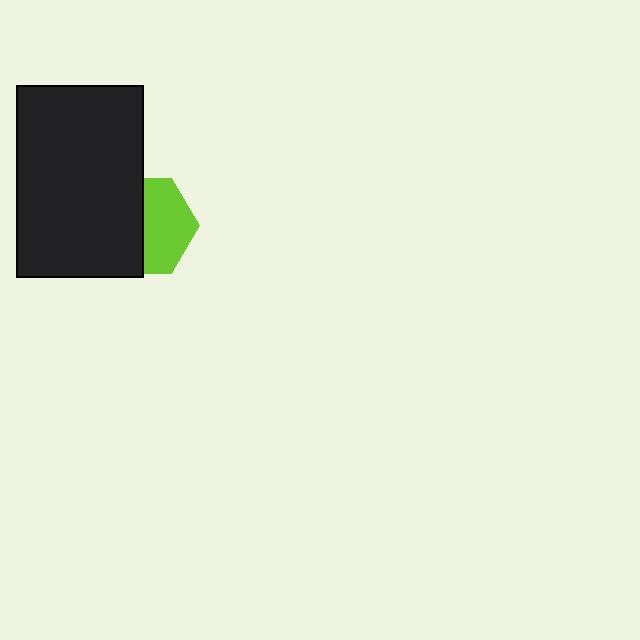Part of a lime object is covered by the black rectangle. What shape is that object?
It is a hexagon.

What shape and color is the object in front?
The object in front is a black rectangle.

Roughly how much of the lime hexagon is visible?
About half of it is visible (roughly 51%).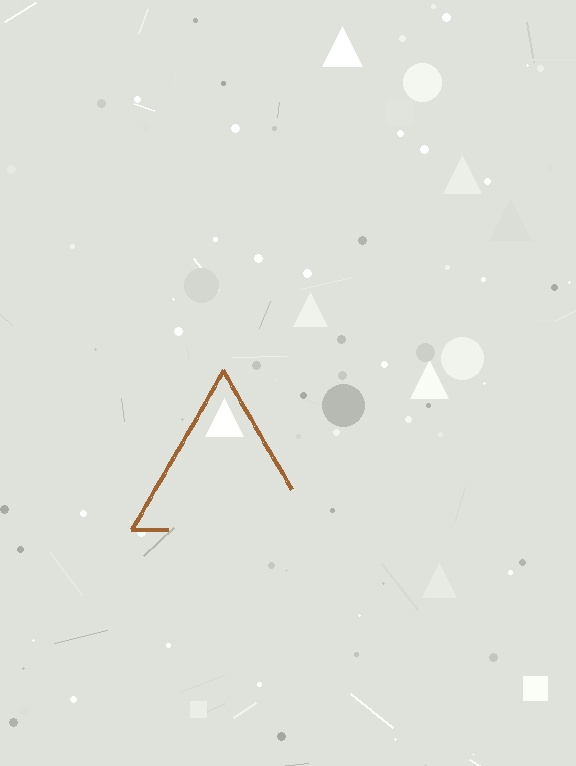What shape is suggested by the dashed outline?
The dashed outline suggests a triangle.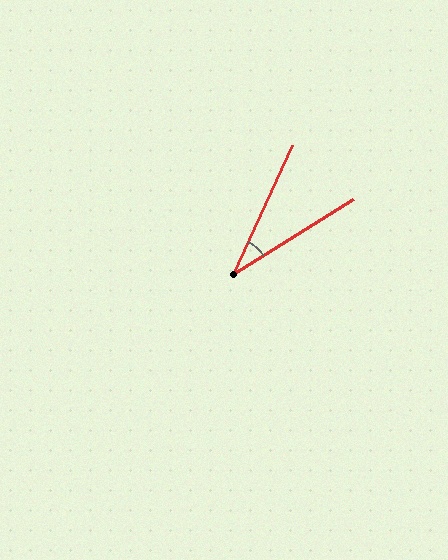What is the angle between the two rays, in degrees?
Approximately 34 degrees.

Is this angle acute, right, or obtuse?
It is acute.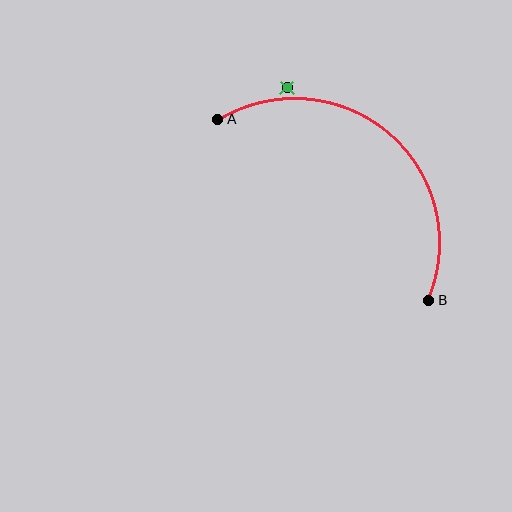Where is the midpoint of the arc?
The arc midpoint is the point on the curve farthest from the straight line joining A and B. It sits above and to the right of that line.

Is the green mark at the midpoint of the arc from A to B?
No — the green mark does not lie on the arc at all. It sits slightly outside the curve.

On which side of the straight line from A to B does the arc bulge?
The arc bulges above and to the right of the straight line connecting A and B.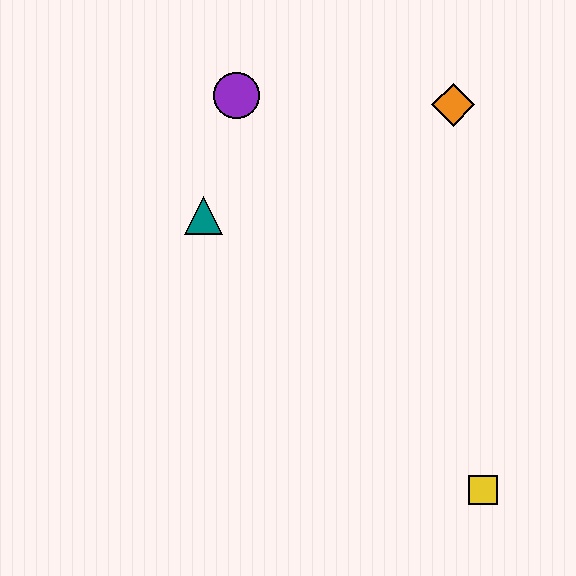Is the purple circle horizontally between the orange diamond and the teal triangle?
Yes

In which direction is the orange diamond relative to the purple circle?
The orange diamond is to the right of the purple circle.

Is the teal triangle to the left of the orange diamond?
Yes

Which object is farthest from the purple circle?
The yellow square is farthest from the purple circle.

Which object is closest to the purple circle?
The teal triangle is closest to the purple circle.